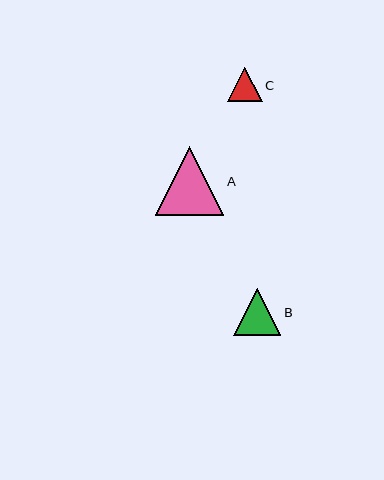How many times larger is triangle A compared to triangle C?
Triangle A is approximately 2.0 times the size of triangle C.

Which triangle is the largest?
Triangle A is the largest with a size of approximately 68 pixels.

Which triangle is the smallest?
Triangle C is the smallest with a size of approximately 34 pixels.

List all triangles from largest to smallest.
From largest to smallest: A, B, C.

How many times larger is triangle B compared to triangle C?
Triangle B is approximately 1.4 times the size of triangle C.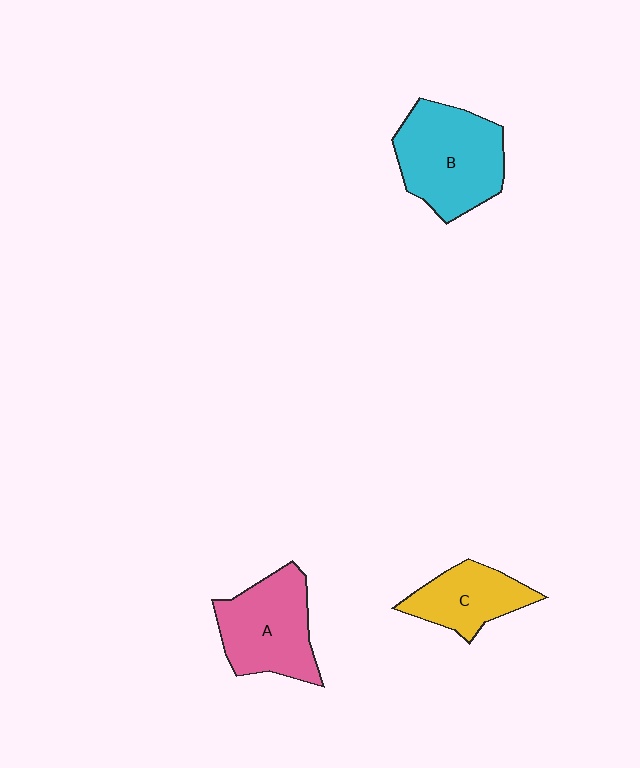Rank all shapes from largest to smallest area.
From largest to smallest: B (cyan), A (pink), C (yellow).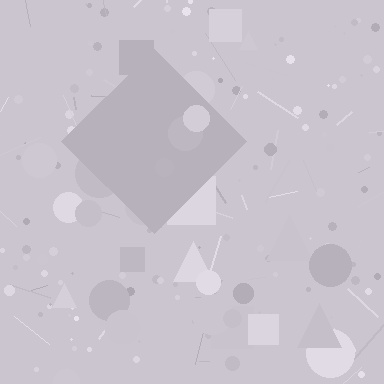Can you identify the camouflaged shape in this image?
The camouflaged shape is a diamond.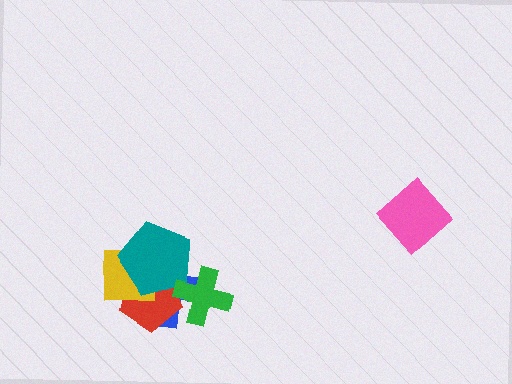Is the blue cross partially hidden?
Yes, it is partially covered by another shape.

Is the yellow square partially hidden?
Yes, it is partially covered by another shape.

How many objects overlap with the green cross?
3 objects overlap with the green cross.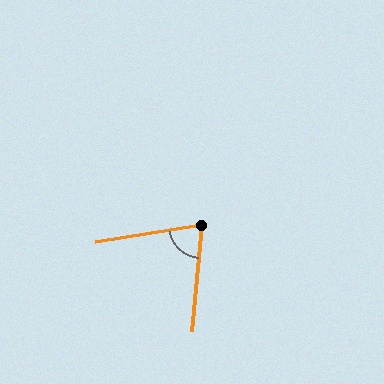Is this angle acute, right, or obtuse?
It is acute.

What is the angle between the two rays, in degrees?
Approximately 76 degrees.